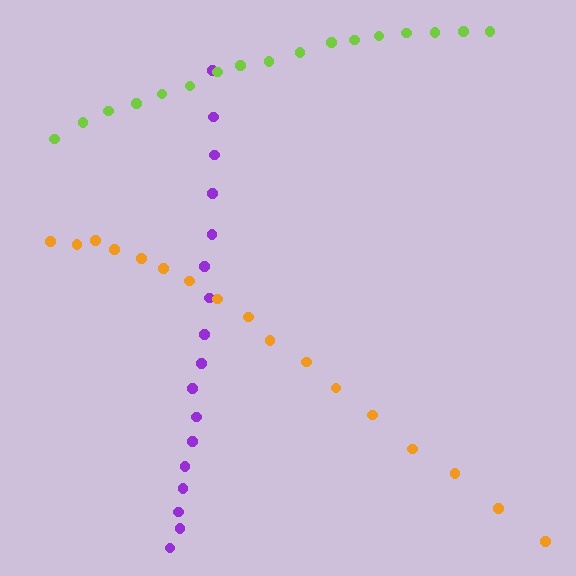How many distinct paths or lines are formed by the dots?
There are 3 distinct paths.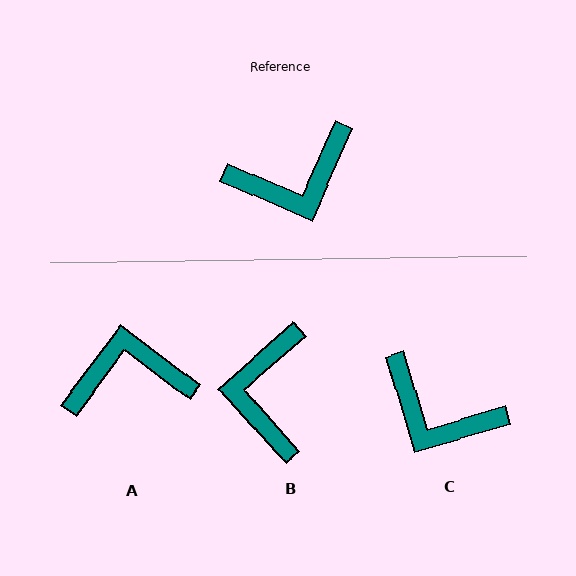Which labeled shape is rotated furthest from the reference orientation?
A, about 167 degrees away.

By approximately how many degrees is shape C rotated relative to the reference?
Approximately 50 degrees clockwise.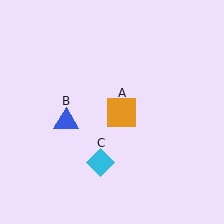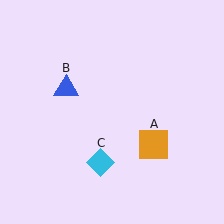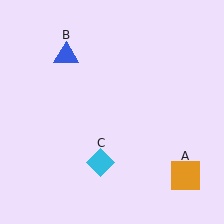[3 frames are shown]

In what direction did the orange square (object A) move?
The orange square (object A) moved down and to the right.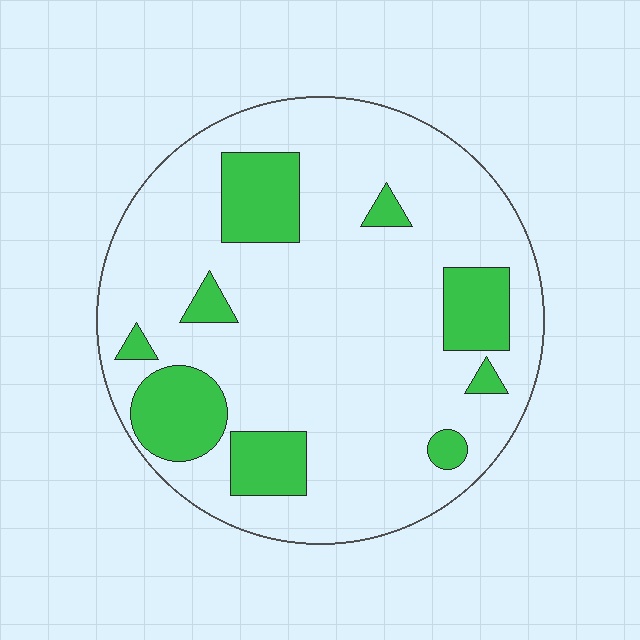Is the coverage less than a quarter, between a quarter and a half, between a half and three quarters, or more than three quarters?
Less than a quarter.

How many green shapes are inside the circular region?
9.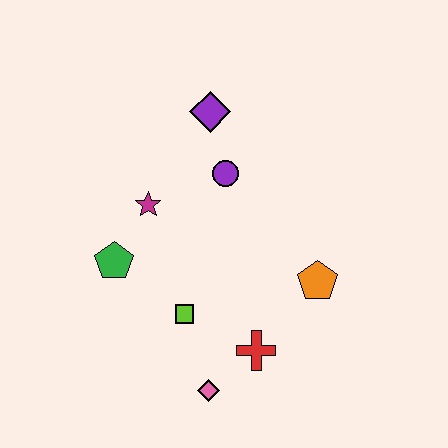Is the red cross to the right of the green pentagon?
Yes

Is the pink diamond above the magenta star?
No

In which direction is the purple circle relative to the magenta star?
The purple circle is to the right of the magenta star.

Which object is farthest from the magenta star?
The pink diamond is farthest from the magenta star.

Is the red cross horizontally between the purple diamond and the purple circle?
No